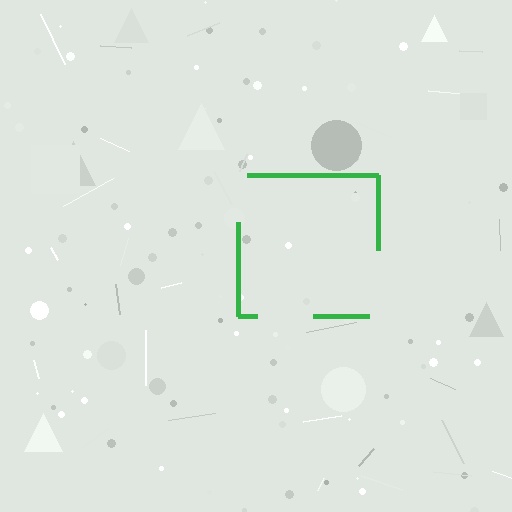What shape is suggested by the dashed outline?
The dashed outline suggests a square.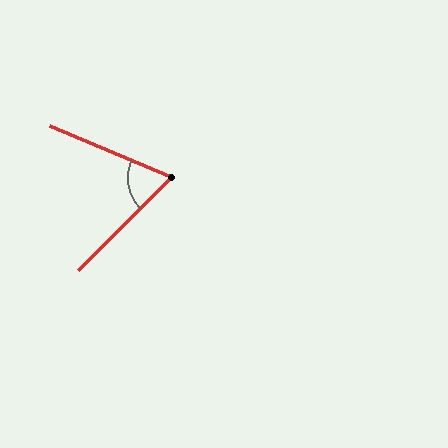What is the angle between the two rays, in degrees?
Approximately 68 degrees.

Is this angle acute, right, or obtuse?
It is acute.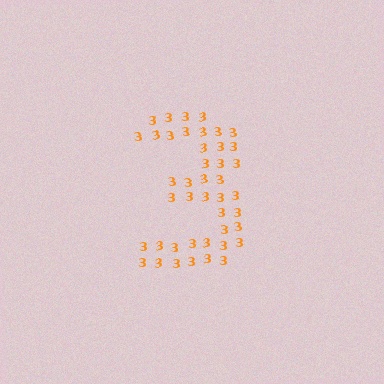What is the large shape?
The large shape is the digit 3.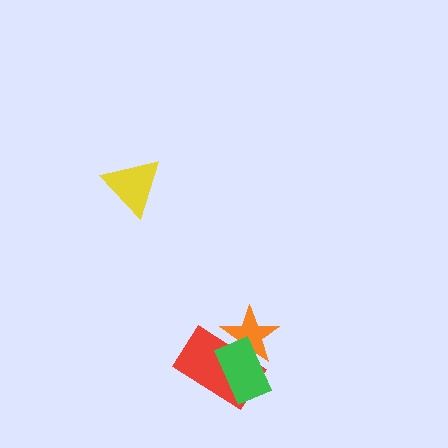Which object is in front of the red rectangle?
The green rectangle is in front of the red rectangle.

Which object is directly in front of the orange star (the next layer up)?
The red rectangle is directly in front of the orange star.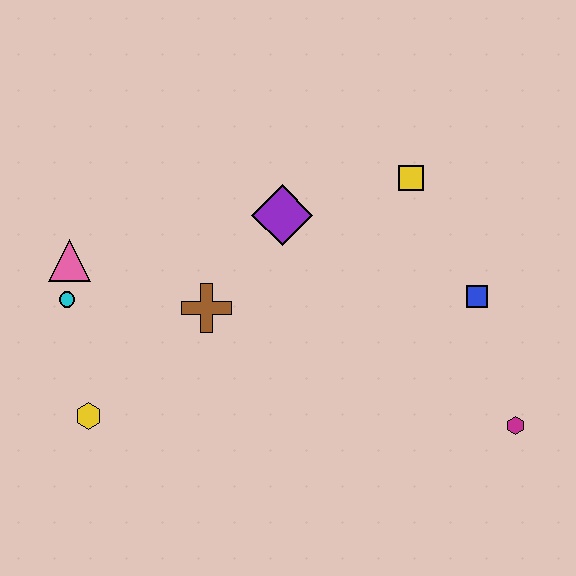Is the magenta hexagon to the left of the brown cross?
No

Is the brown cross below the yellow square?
Yes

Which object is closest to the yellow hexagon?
The cyan circle is closest to the yellow hexagon.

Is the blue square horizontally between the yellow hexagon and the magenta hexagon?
Yes